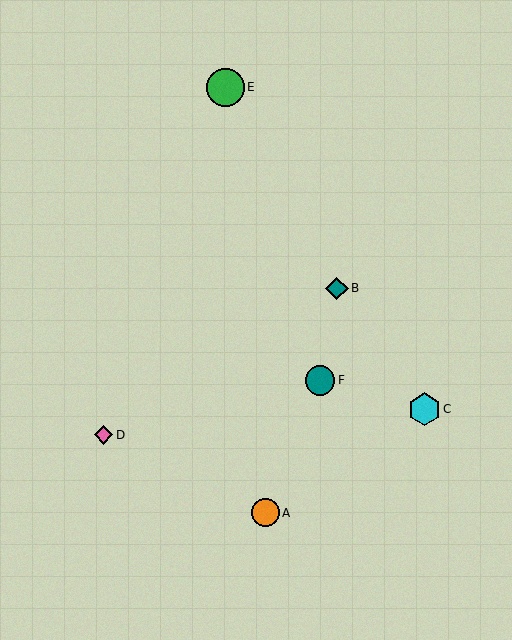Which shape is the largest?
The green circle (labeled E) is the largest.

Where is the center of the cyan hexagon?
The center of the cyan hexagon is at (424, 409).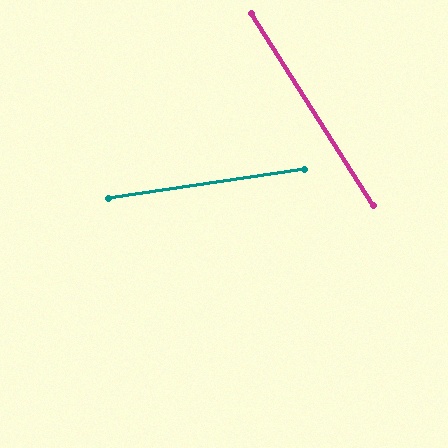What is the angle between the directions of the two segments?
Approximately 66 degrees.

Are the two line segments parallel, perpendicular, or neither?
Neither parallel nor perpendicular — they differ by about 66°.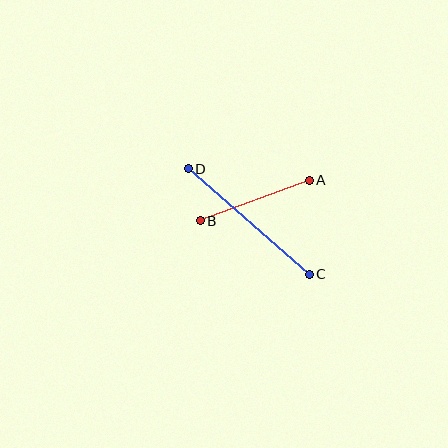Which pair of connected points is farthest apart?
Points C and D are farthest apart.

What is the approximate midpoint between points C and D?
The midpoint is at approximately (249, 222) pixels.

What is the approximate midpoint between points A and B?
The midpoint is at approximately (255, 201) pixels.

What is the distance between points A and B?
The distance is approximately 117 pixels.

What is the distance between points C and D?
The distance is approximately 161 pixels.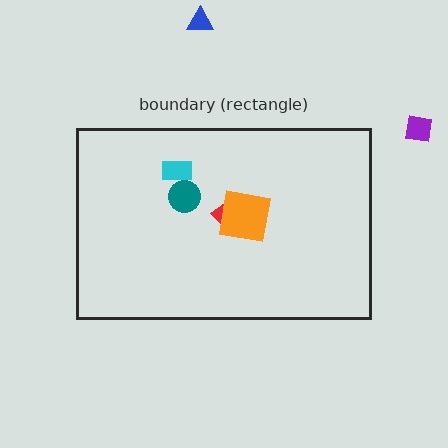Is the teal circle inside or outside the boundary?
Inside.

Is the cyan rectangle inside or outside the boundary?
Inside.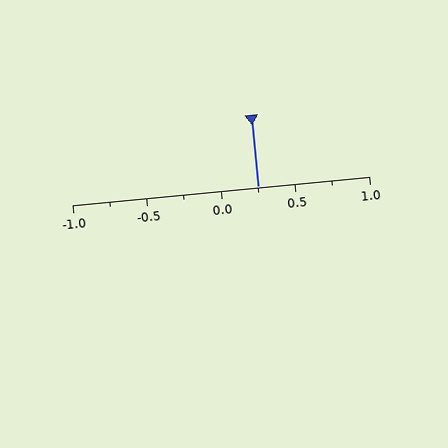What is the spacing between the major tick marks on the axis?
The major ticks are spaced 0.5 apart.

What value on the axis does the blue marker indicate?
The marker indicates approximately 0.25.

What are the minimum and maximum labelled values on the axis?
The axis runs from -1.0 to 1.0.